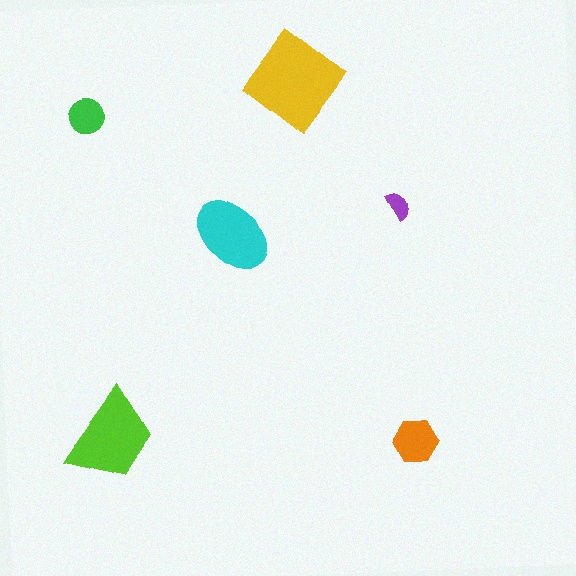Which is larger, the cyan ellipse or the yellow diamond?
The yellow diamond.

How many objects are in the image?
There are 6 objects in the image.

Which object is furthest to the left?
The green circle is leftmost.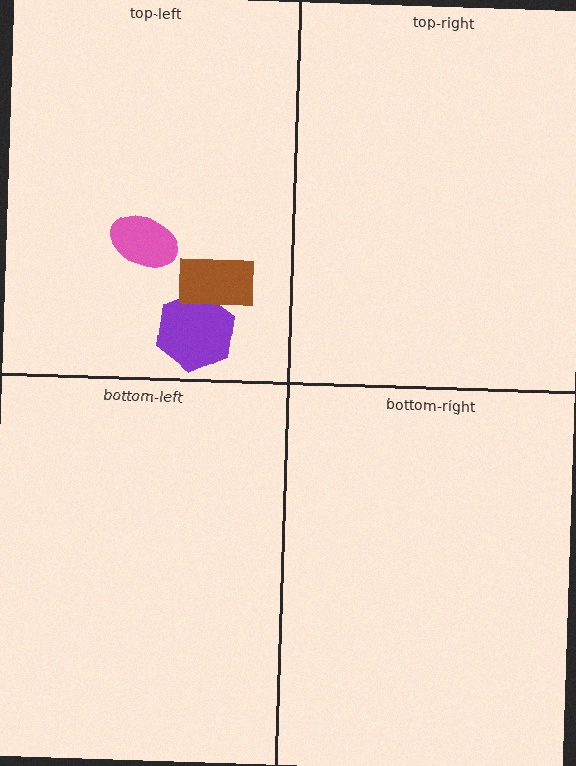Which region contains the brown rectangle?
The top-left region.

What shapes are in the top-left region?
The purple hexagon, the pink ellipse, the brown rectangle.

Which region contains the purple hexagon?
The top-left region.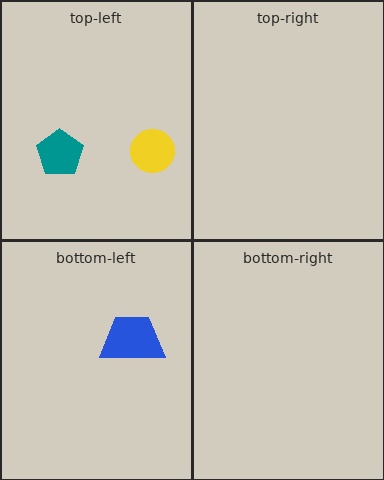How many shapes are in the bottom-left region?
1.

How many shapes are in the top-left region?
2.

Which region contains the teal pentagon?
The top-left region.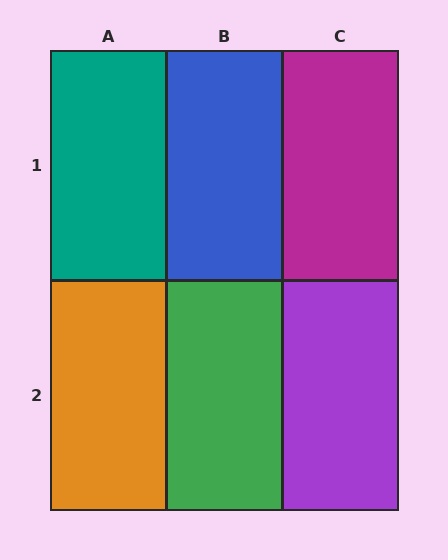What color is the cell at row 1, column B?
Blue.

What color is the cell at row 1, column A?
Teal.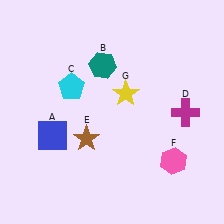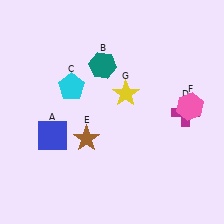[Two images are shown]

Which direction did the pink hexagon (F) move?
The pink hexagon (F) moved up.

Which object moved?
The pink hexagon (F) moved up.